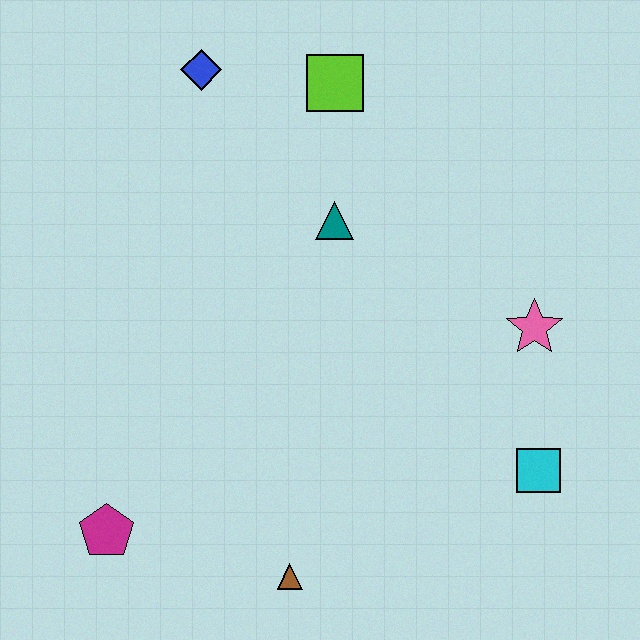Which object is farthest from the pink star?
The magenta pentagon is farthest from the pink star.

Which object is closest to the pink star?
The cyan square is closest to the pink star.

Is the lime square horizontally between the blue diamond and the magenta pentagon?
No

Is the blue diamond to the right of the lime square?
No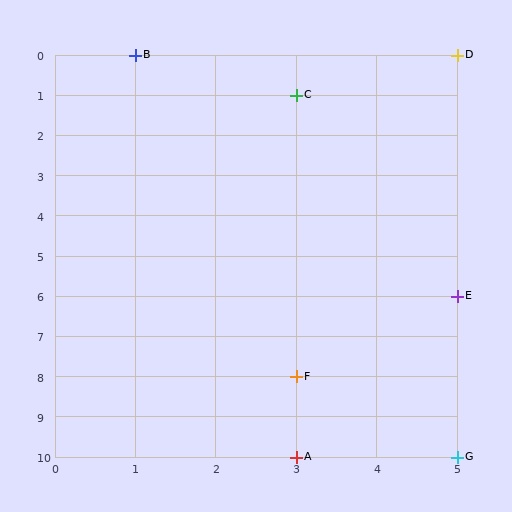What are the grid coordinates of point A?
Point A is at grid coordinates (3, 10).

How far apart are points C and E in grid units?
Points C and E are 2 columns and 5 rows apart (about 5.4 grid units diagonally).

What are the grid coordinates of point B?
Point B is at grid coordinates (1, 0).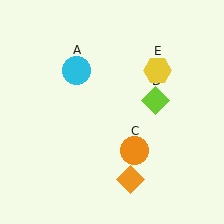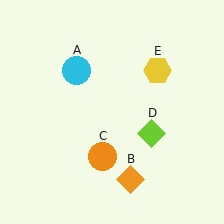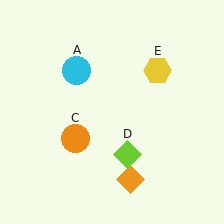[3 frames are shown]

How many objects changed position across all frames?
2 objects changed position: orange circle (object C), lime diamond (object D).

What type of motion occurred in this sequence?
The orange circle (object C), lime diamond (object D) rotated clockwise around the center of the scene.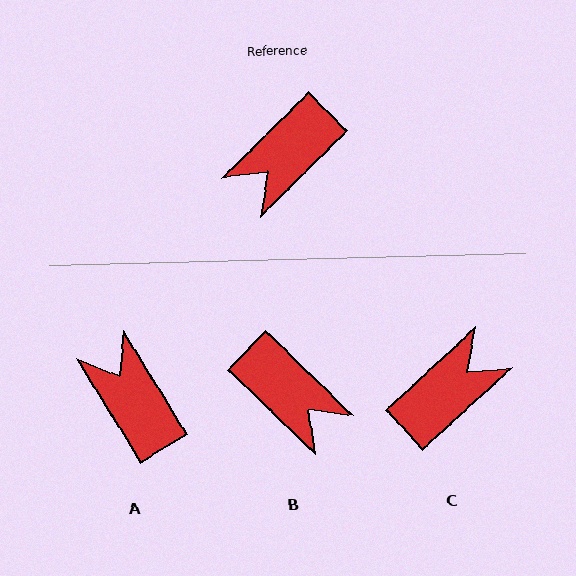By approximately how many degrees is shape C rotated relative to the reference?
Approximately 177 degrees counter-clockwise.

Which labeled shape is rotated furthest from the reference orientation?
C, about 177 degrees away.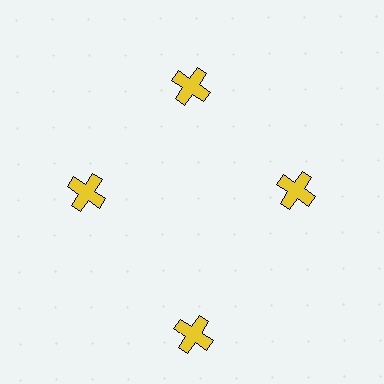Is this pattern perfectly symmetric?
No. The 4 yellow crosses are arranged in a ring, but one element near the 6 o'clock position is pushed outward from the center, breaking the 4-fold rotational symmetry.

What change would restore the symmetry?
The symmetry would be restored by moving it inward, back onto the ring so that all 4 crosses sit at equal angles and equal distance from the center.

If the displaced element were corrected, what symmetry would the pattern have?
It would have 4-fold rotational symmetry — the pattern would map onto itself every 90 degrees.